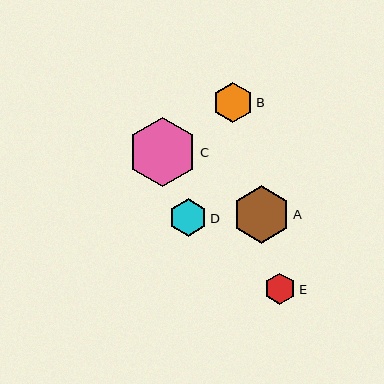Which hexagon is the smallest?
Hexagon E is the smallest with a size of approximately 31 pixels.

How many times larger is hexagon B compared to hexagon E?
Hexagon B is approximately 1.3 times the size of hexagon E.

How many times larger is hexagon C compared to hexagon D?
Hexagon C is approximately 1.9 times the size of hexagon D.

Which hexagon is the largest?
Hexagon C is the largest with a size of approximately 69 pixels.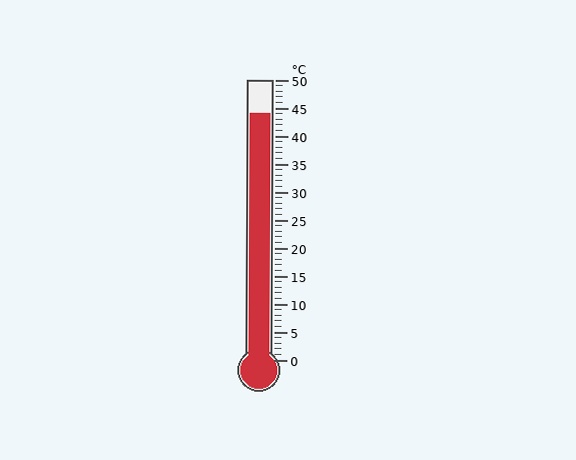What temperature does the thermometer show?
The thermometer shows approximately 44°C.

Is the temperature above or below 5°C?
The temperature is above 5°C.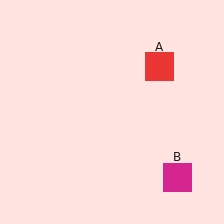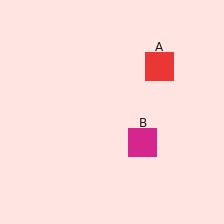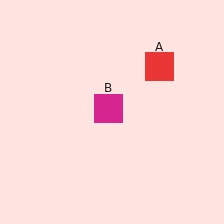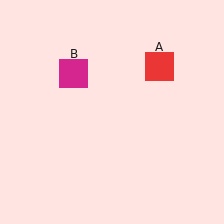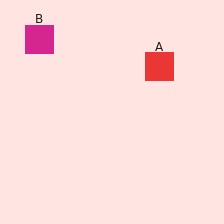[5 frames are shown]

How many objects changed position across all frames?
1 object changed position: magenta square (object B).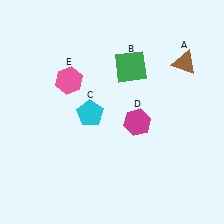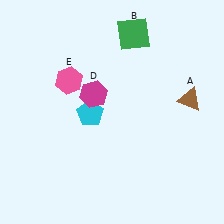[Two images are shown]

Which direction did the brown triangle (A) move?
The brown triangle (A) moved down.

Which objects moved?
The objects that moved are: the brown triangle (A), the green square (B), the magenta hexagon (D).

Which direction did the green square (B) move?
The green square (B) moved up.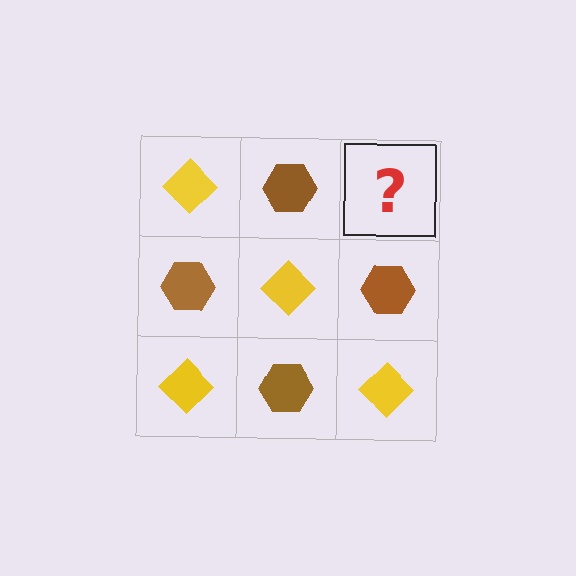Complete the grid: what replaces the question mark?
The question mark should be replaced with a yellow diamond.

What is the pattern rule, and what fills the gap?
The rule is that it alternates yellow diamond and brown hexagon in a checkerboard pattern. The gap should be filled with a yellow diamond.